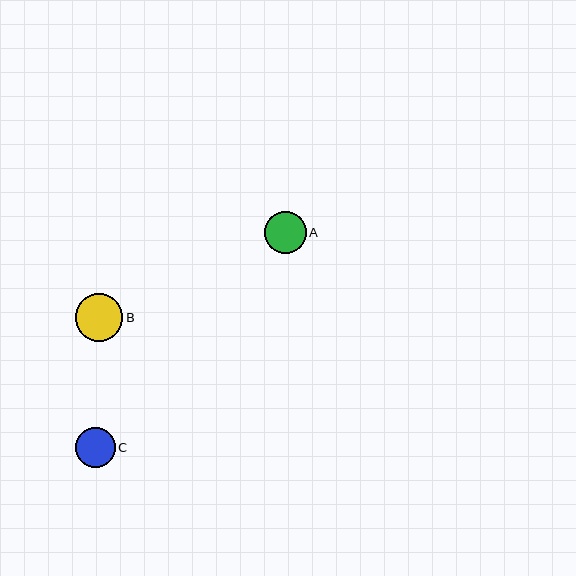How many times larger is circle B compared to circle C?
Circle B is approximately 1.2 times the size of circle C.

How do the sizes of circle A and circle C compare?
Circle A and circle C are approximately the same size.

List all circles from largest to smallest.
From largest to smallest: B, A, C.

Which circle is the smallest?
Circle C is the smallest with a size of approximately 40 pixels.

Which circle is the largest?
Circle B is the largest with a size of approximately 47 pixels.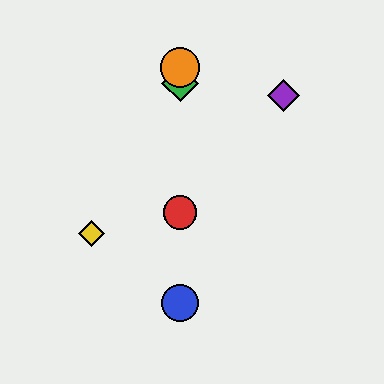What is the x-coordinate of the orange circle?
The orange circle is at x≈180.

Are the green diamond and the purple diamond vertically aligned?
No, the green diamond is at x≈180 and the purple diamond is at x≈284.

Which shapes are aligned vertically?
The red circle, the blue circle, the green diamond, the orange circle are aligned vertically.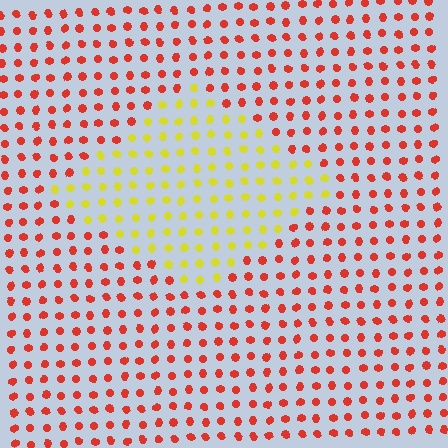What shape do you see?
I see a diamond.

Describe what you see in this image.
The image is filled with small red elements in a uniform arrangement. A diamond-shaped region is visible where the elements are tinted to a slightly different hue, forming a subtle color boundary.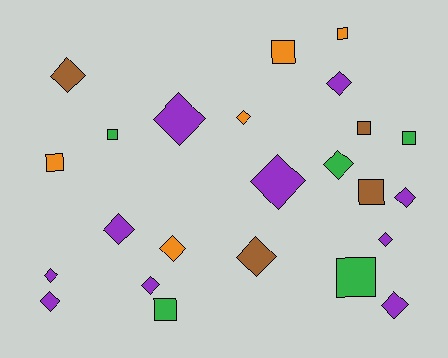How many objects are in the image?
There are 24 objects.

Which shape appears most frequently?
Diamond, with 15 objects.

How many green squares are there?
There are 4 green squares.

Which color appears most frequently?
Purple, with 10 objects.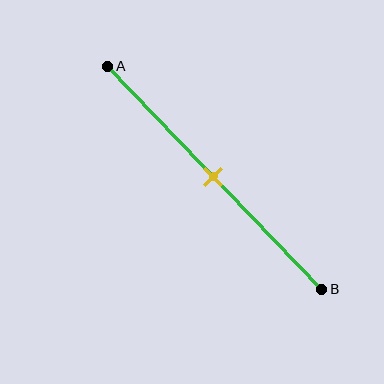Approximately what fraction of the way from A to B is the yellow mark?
The yellow mark is approximately 50% of the way from A to B.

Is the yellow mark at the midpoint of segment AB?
Yes, the mark is approximately at the midpoint.